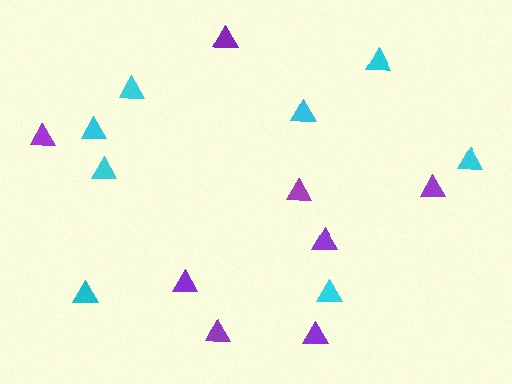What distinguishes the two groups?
There are 2 groups: one group of purple triangles (8) and one group of cyan triangles (8).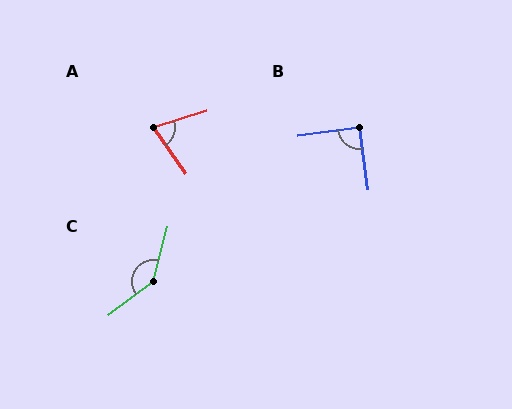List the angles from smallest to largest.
A (72°), B (90°), C (140°).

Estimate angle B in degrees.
Approximately 90 degrees.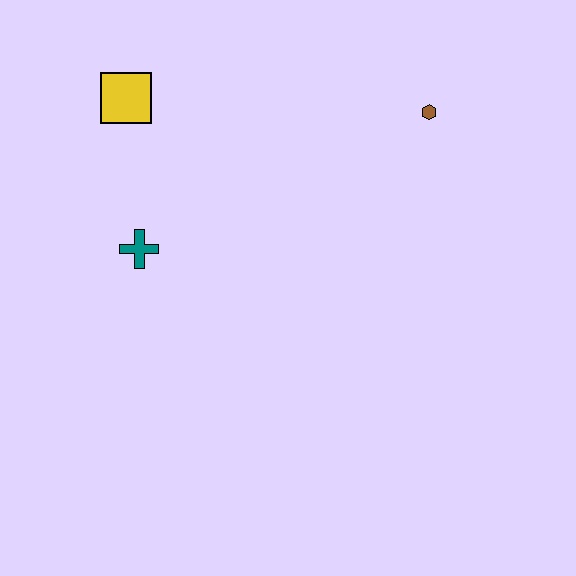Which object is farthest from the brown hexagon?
The teal cross is farthest from the brown hexagon.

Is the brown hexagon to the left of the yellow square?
No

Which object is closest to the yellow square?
The teal cross is closest to the yellow square.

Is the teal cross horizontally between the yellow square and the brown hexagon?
Yes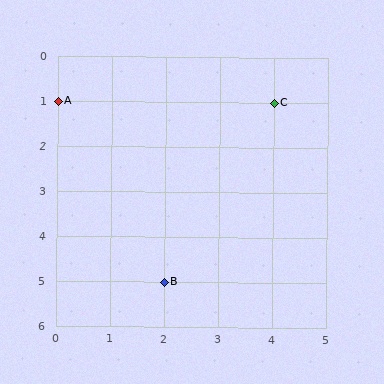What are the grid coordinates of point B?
Point B is at grid coordinates (2, 5).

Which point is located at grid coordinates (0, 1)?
Point A is at (0, 1).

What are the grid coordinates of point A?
Point A is at grid coordinates (0, 1).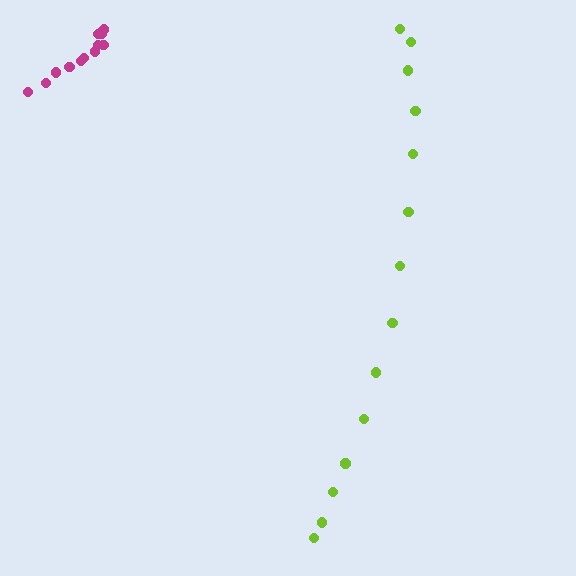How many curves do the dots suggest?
There are 2 distinct paths.